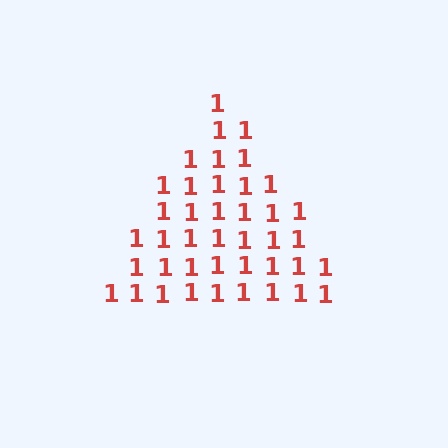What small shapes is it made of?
It is made of small digit 1's.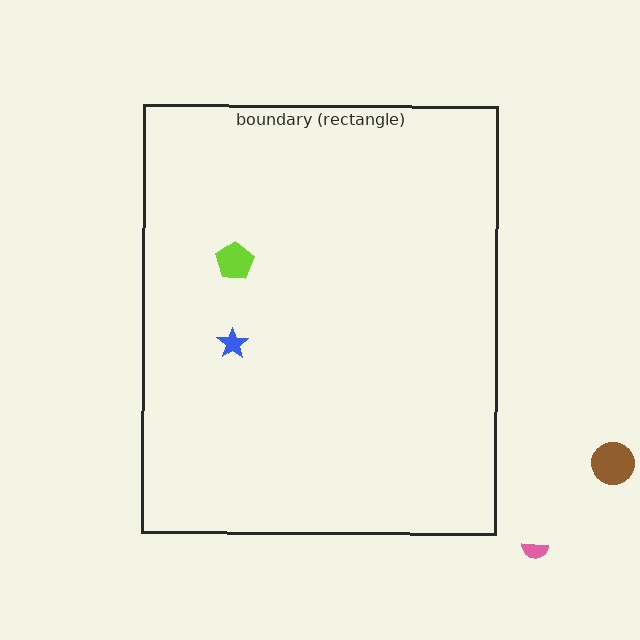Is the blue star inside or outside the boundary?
Inside.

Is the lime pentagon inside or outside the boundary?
Inside.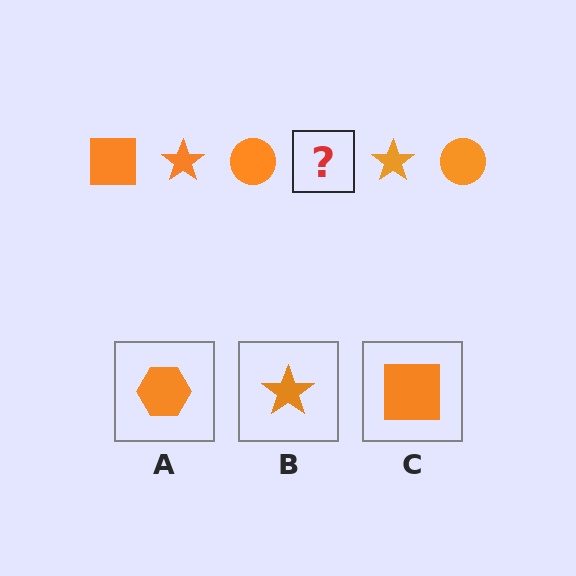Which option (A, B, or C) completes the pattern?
C.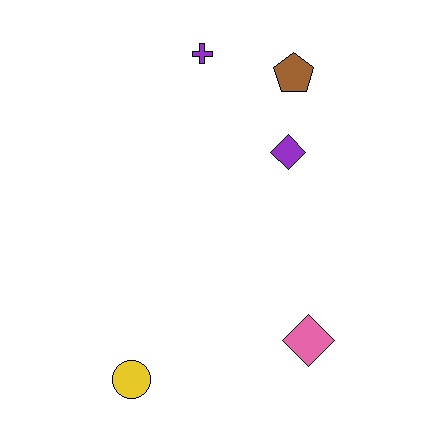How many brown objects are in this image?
There is 1 brown object.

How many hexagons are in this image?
There are no hexagons.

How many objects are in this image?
There are 5 objects.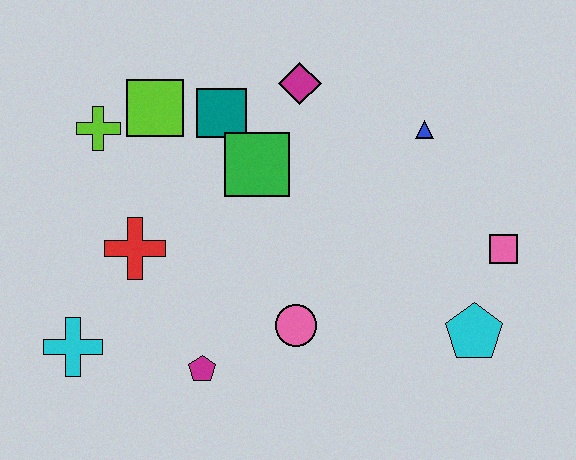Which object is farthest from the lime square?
The cyan pentagon is farthest from the lime square.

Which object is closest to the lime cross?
The lime square is closest to the lime cross.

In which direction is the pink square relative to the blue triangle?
The pink square is below the blue triangle.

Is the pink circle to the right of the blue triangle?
No